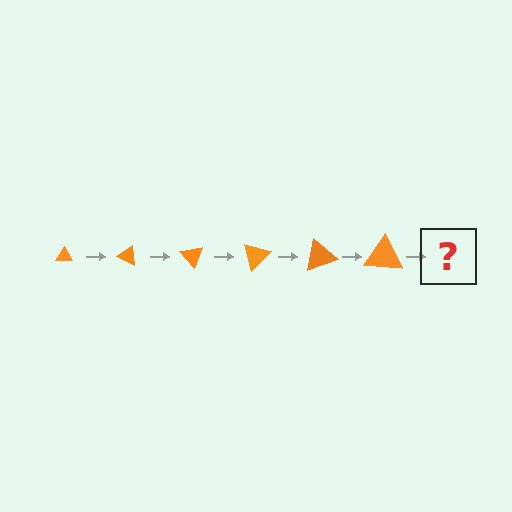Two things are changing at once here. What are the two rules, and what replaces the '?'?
The two rules are that the triangle grows larger each step and it rotates 25 degrees each step. The '?' should be a triangle, larger than the previous one and rotated 150 degrees from the start.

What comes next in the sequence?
The next element should be a triangle, larger than the previous one and rotated 150 degrees from the start.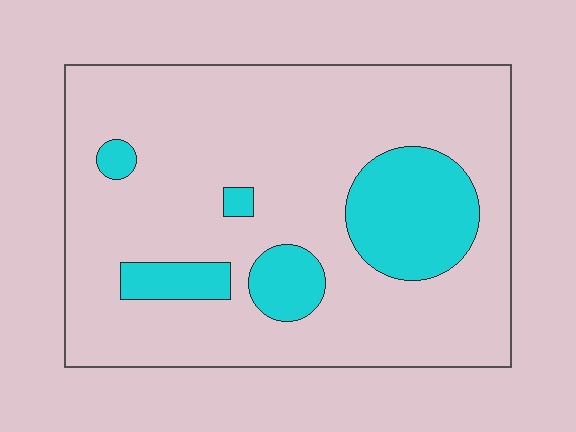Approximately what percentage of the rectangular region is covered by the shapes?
Approximately 20%.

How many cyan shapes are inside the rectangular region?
5.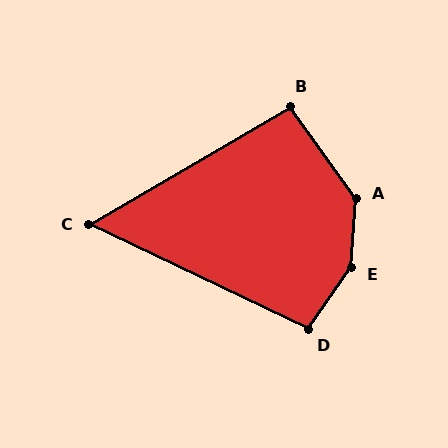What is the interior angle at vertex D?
Approximately 100 degrees (obtuse).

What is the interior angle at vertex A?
Approximately 140 degrees (obtuse).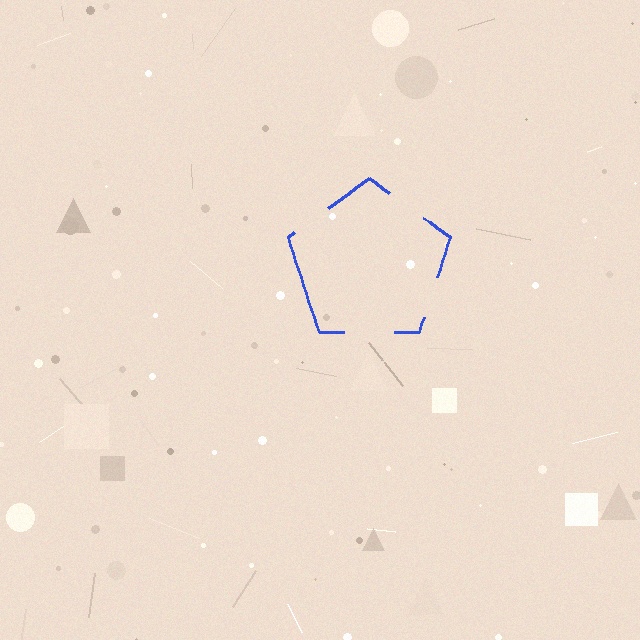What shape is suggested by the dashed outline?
The dashed outline suggests a pentagon.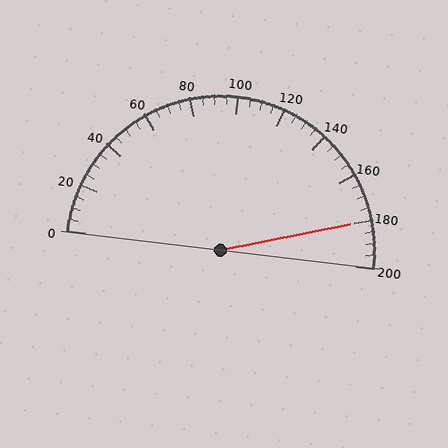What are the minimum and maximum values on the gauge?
The gauge ranges from 0 to 200.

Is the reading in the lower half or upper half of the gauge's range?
The reading is in the upper half of the range (0 to 200).